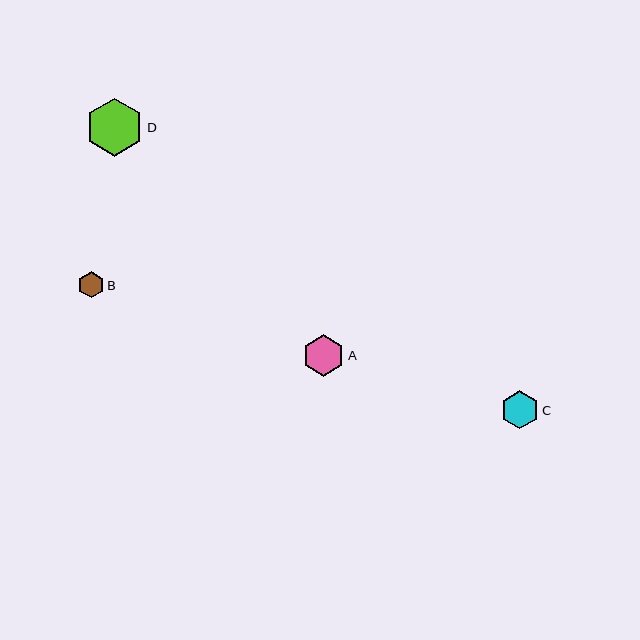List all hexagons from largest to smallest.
From largest to smallest: D, A, C, B.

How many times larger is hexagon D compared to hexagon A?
Hexagon D is approximately 1.4 times the size of hexagon A.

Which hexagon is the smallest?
Hexagon B is the smallest with a size of approximately 26 pixels.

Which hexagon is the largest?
Hexagon D is the largest with a size of approximately 58 pixels.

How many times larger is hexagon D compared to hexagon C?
Hexagon D is approximately 1.5 times the size of hexagon C.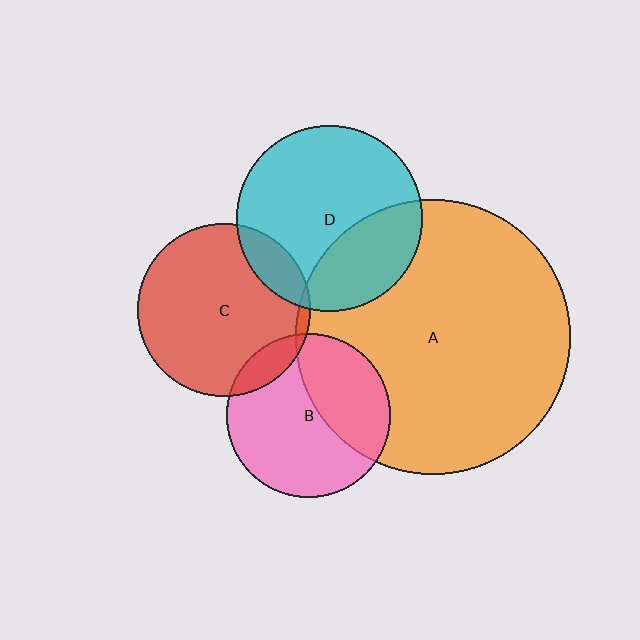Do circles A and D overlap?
Yes.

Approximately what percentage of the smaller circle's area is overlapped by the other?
Approximately 30%.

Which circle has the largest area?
Circle A (orange).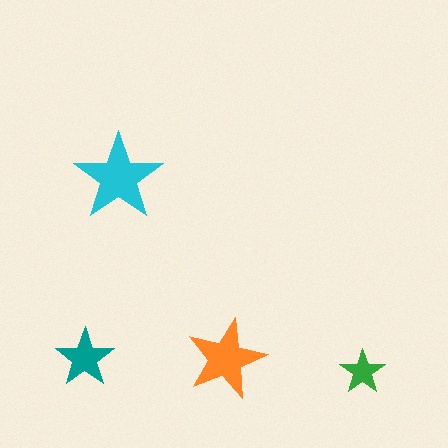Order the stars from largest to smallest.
the cyan one, the orange one, the teal one, the green one.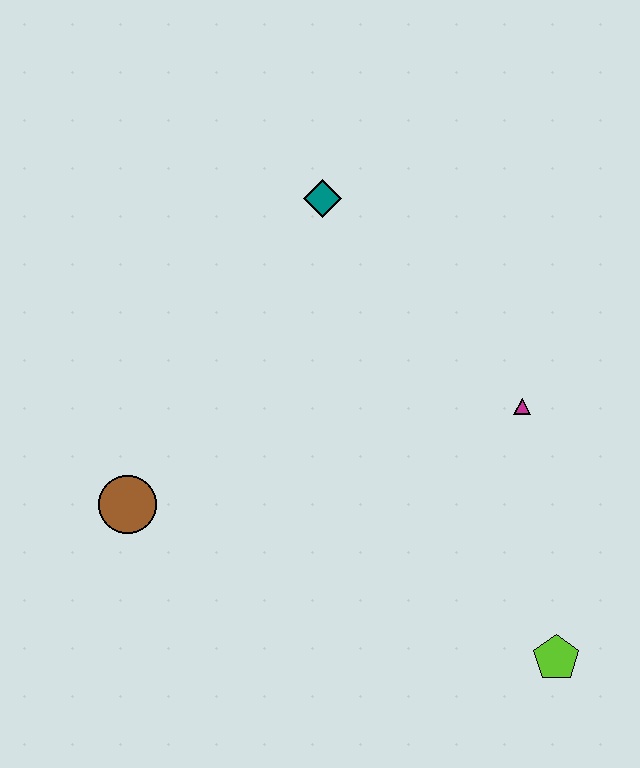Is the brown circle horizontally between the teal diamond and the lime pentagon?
No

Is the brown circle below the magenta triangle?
Yes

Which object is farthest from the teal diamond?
The lime pentagon is farthest from the teal diamond.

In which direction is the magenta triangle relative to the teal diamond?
The magenta triangle is below the teal diamond.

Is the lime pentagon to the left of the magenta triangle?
No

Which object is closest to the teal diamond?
The magenta triangle is closest to the teal diamond.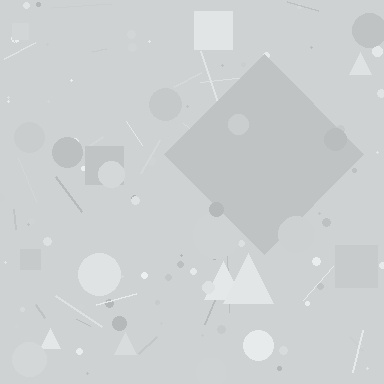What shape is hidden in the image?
A diamond is hidden in the image.